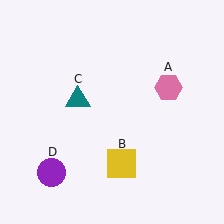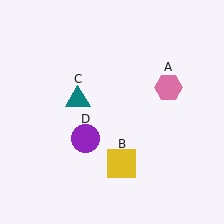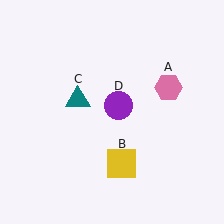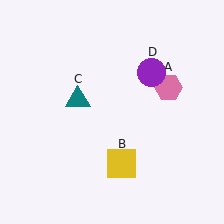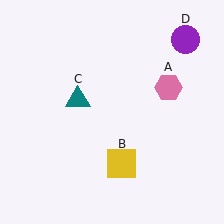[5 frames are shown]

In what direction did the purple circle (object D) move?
The purple circle (object D) moved up and to the right.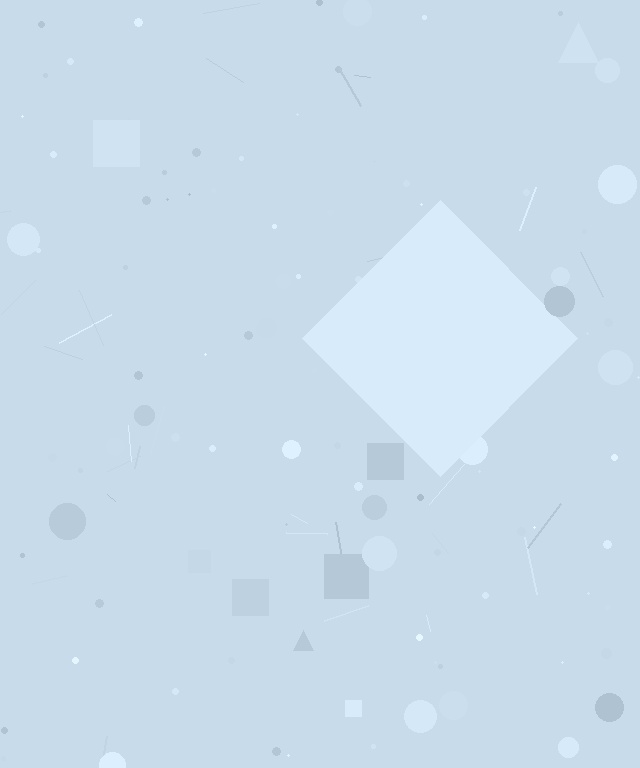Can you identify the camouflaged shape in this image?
The camouflaged shape is a diamond.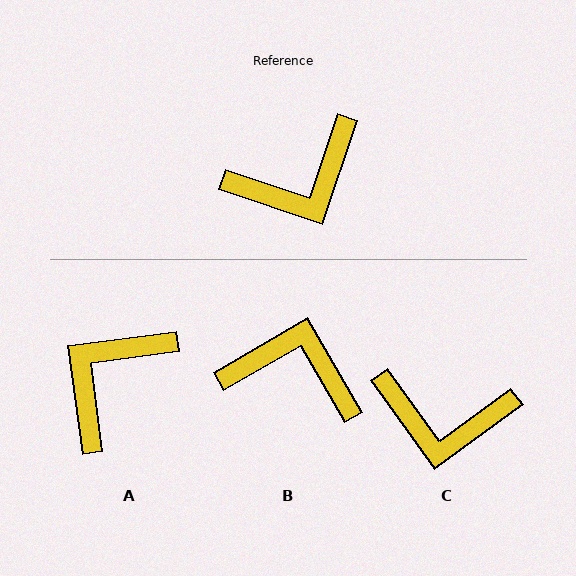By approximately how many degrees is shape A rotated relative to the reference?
Approximately 154 degrees clockwise.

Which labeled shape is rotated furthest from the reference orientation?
A, about 154 degrees away.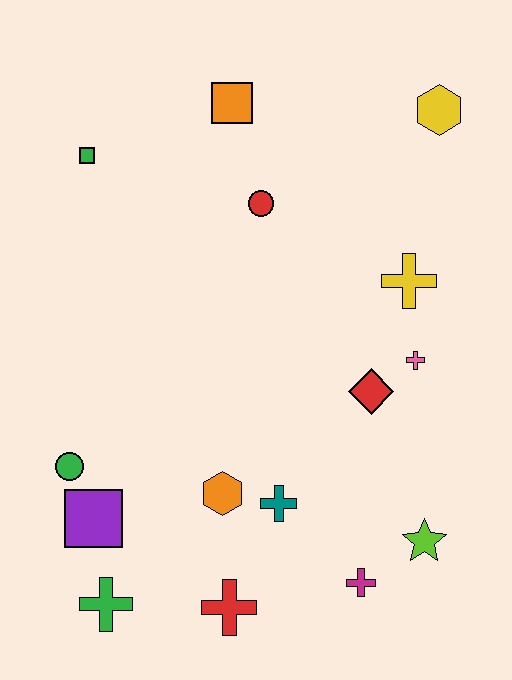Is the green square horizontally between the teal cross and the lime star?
No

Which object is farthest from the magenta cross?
The green square is farthest from the magenta cross.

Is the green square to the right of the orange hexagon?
No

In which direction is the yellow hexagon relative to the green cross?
The yellow hexagon is above the green cross.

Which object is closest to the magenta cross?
The lime star is closest to the magenta cross.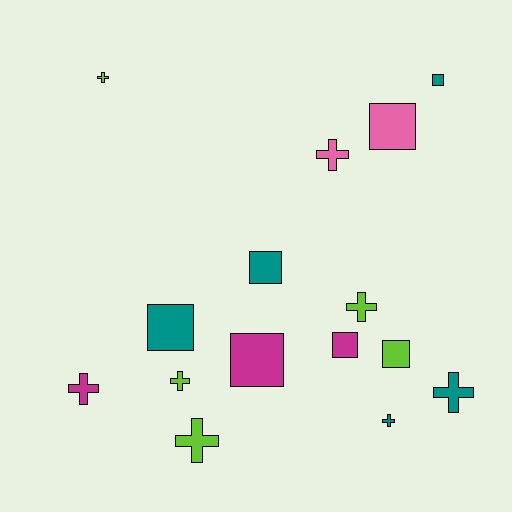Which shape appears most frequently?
Cross, with 8 objects.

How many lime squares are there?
There is 1 lime square.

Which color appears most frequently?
Lime, with 5 objects.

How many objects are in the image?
There are 15 objects.